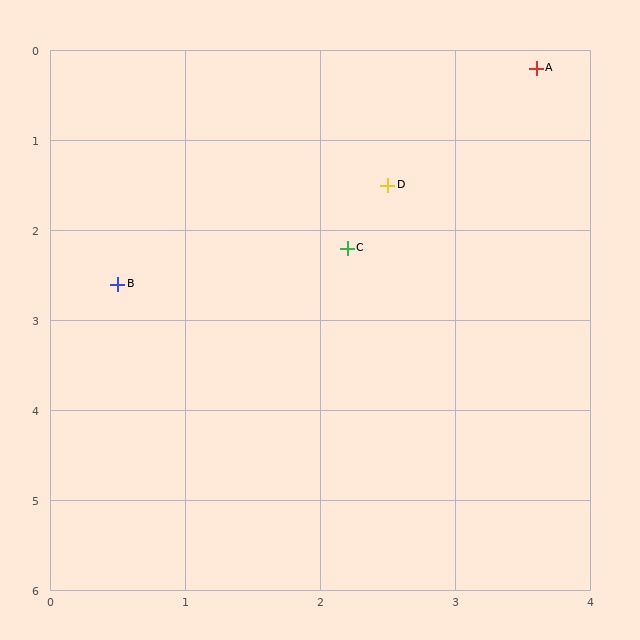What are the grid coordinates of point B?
Point B is at approximately (0.5, 2.6).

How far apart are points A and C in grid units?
Points A and C are about 2.4 grid units apart.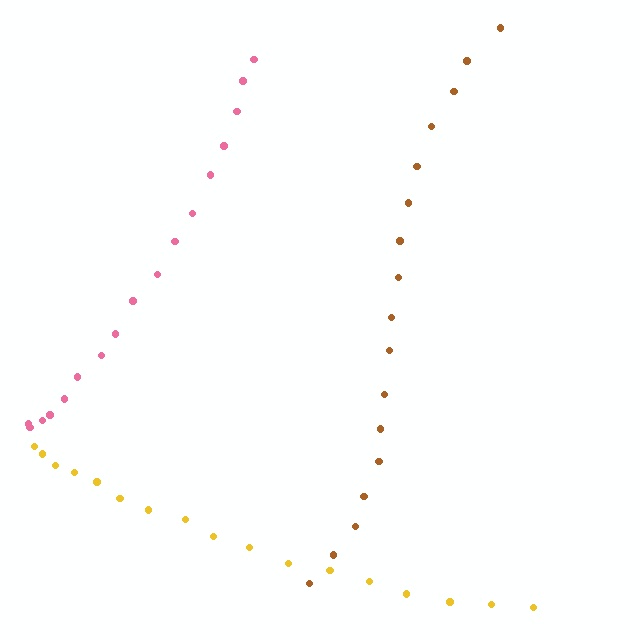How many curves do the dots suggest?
There are 3 distinct paths.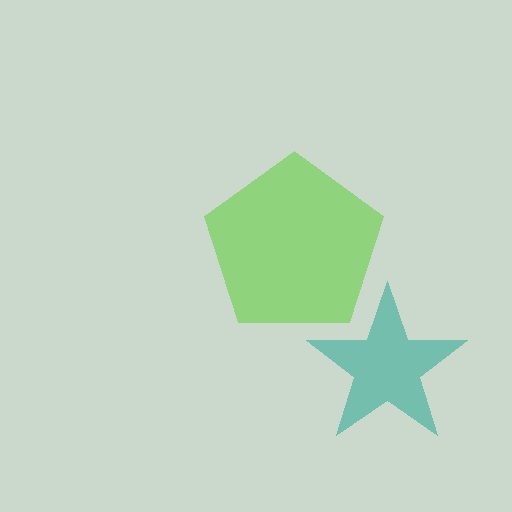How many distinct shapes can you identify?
There are 2 distinct shapes: a lime pentagon, a teal star.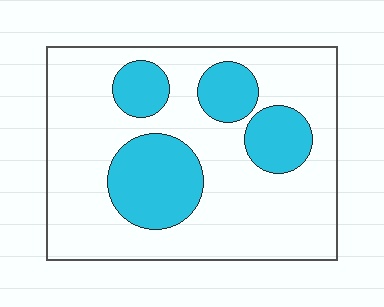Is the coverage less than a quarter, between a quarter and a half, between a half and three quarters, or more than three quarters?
Between a quarter and a half.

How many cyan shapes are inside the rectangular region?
4.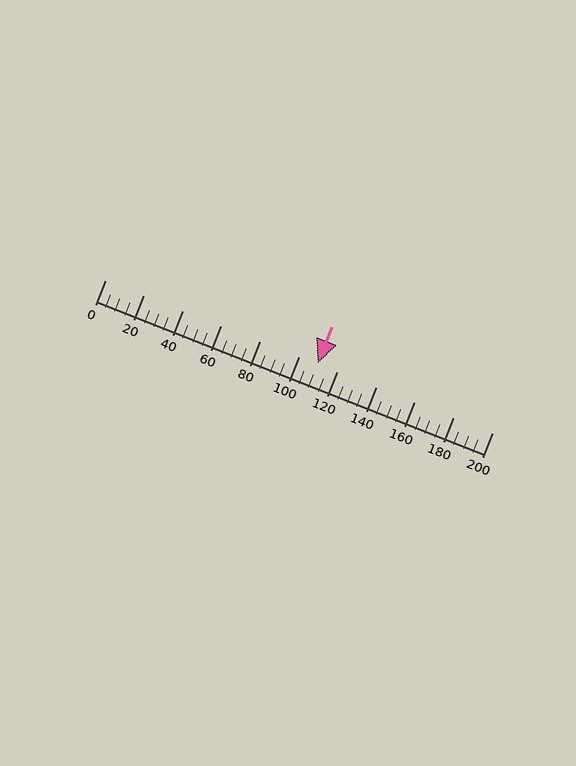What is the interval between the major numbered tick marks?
The major tick marks are spaced 20 units apart.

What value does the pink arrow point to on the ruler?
The pink arrow points to approximately 110.